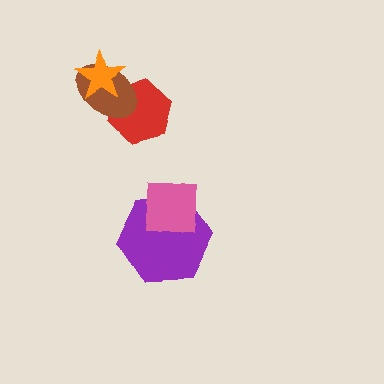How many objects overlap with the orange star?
2 objects overlap with the orange star.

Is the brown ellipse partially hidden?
Yes, it is partially covered by another shape.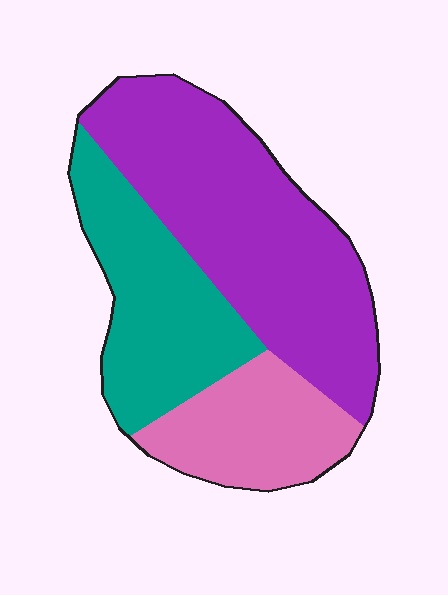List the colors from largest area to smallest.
From largest to smallest: purple, teal, pink.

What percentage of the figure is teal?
Teal takes up between a quarter and a half of the figure.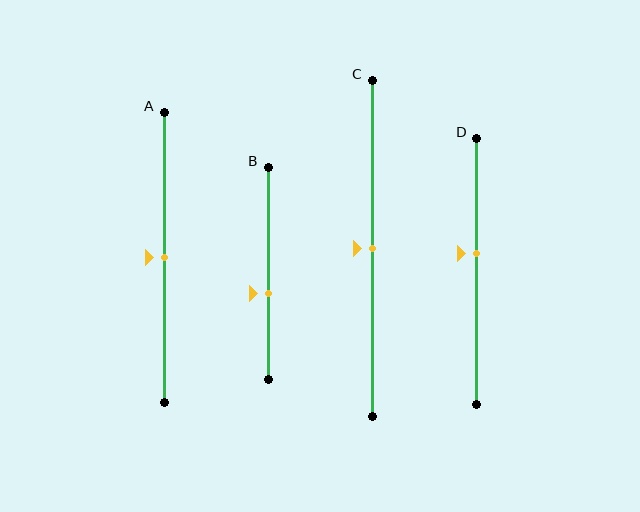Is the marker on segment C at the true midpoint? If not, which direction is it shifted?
Yes, the marker on segment C is at the true midpoint.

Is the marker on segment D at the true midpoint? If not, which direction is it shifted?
No, the marker on segment D is shifted upward by about 7% of the segment length.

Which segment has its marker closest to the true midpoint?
Segment A has its marker closest to the true midpoint.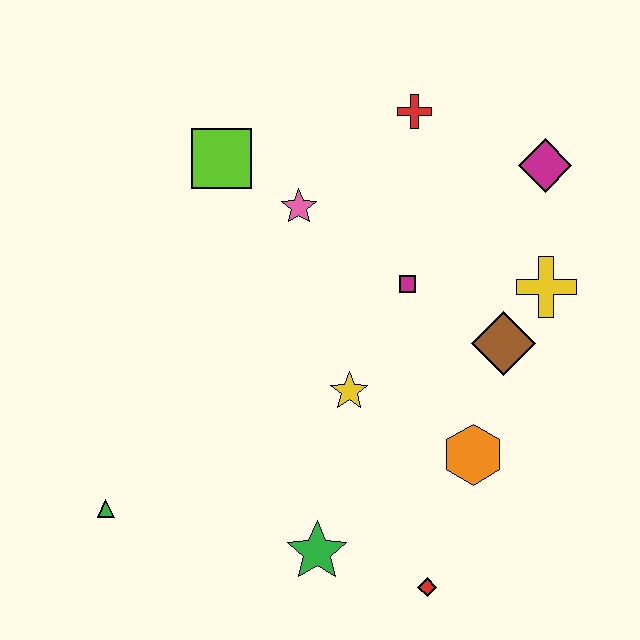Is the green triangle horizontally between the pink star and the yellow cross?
No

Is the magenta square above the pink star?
No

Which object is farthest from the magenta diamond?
The green triangle is farthest from the magenta diamond.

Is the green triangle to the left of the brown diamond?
Yes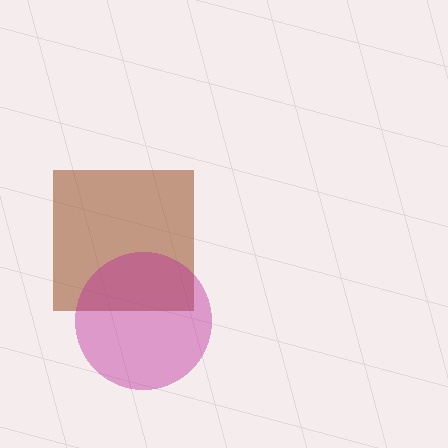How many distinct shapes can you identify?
There are 2 distinct shapes: a brown square, a magenta circle.